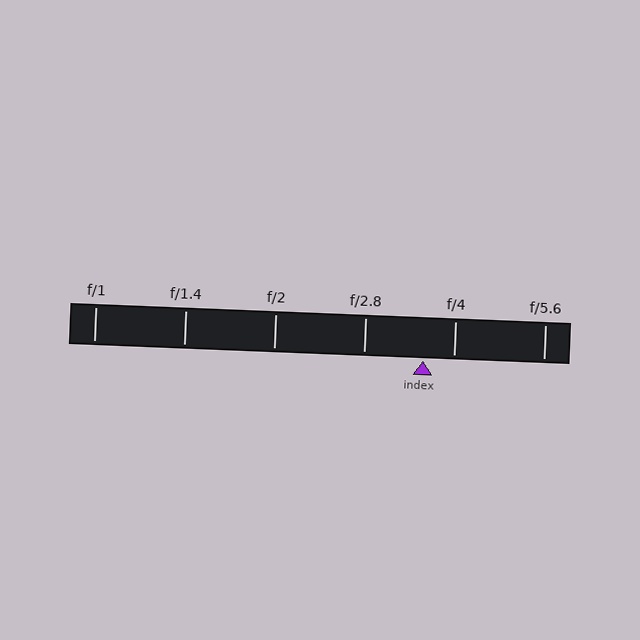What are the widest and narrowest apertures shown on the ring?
The widest aperture shown is f/1 and the narrowest is f/5.6.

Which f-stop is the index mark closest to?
The index mark is closest to f/4.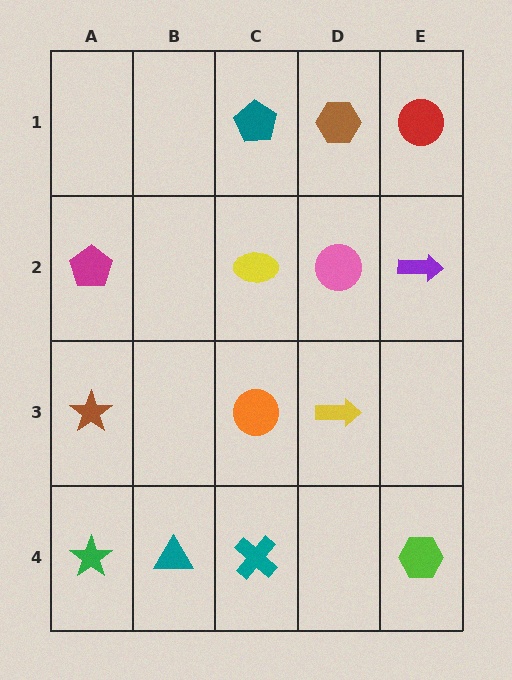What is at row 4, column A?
A green star.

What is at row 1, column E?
A red circle.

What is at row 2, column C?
A yellow ellipse.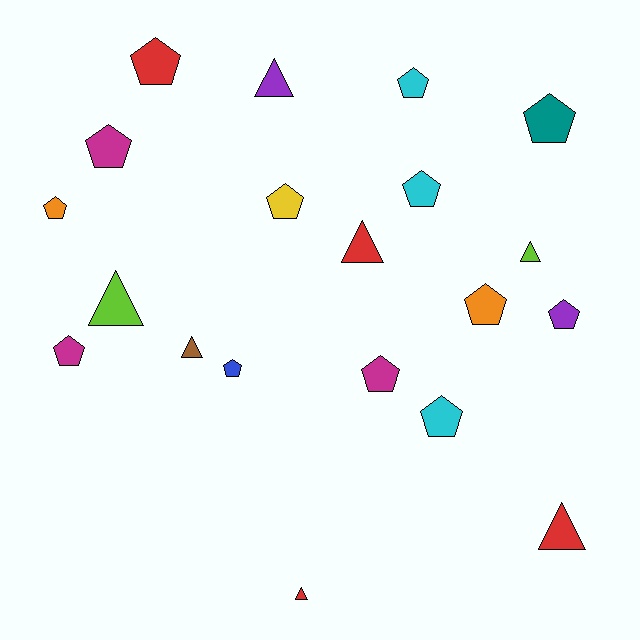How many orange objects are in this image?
There are 2 orange objects.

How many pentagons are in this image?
There are 13 pentagons.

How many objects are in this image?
There are 20 objects.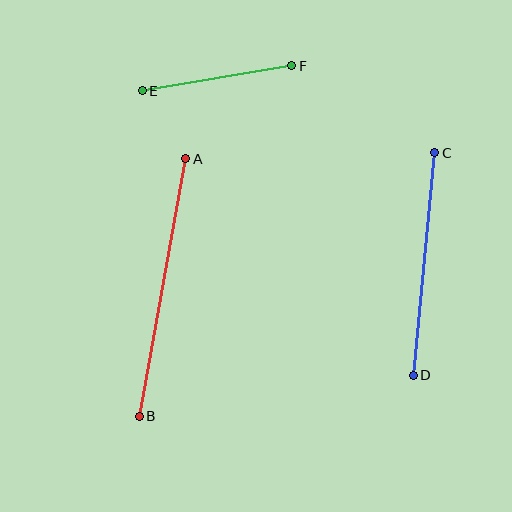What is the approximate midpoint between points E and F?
The midpoint is at approximately (217, 78) pixels.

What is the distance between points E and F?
The distance is approximately 152 pixels.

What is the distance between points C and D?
The distance is approximately 224 pixels.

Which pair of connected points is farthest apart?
Points A and B are farthest apart.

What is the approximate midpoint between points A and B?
The midpoint is at approximately (163, 287) pixels.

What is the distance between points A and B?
The distance is approximately 262 pixels.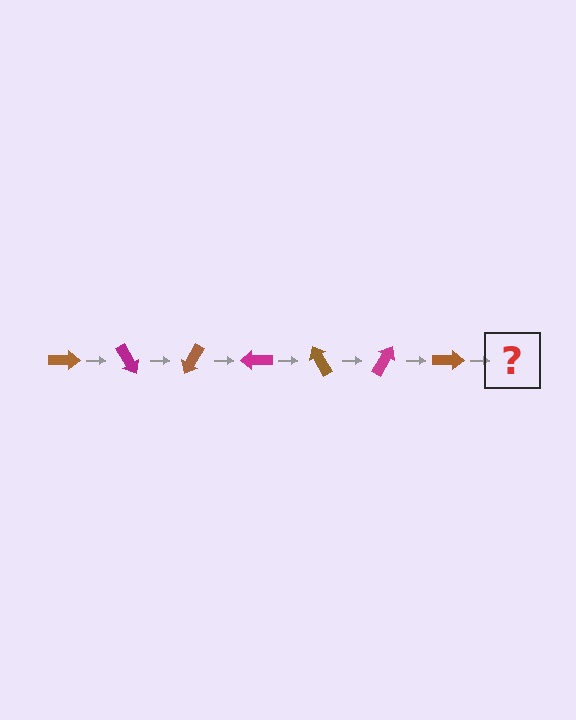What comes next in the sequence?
The next element should be a magenta arrow, rotated 420 degrees from the start.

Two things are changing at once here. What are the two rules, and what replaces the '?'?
The two rules are that it rotates 60 degrees each step and the color cycles through brown and magenta. The '?' should be a magenta arrow, rotated 420 degrees from the start.